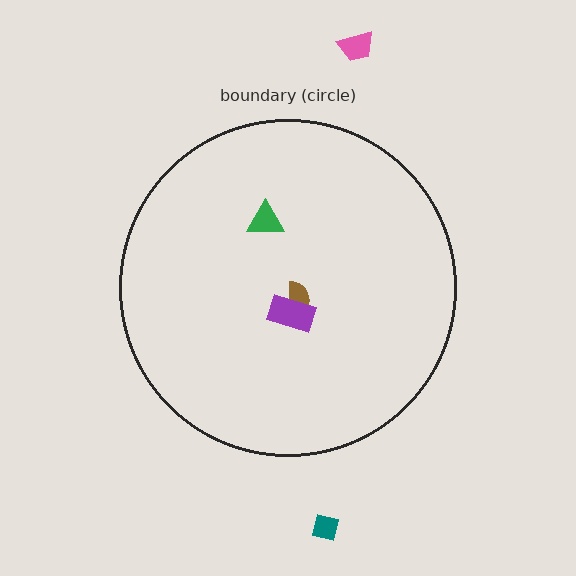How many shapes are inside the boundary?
3 inside, 2 outside.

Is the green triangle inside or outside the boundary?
Inside.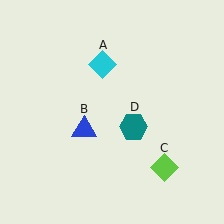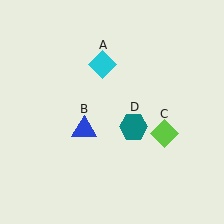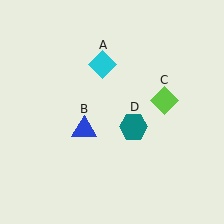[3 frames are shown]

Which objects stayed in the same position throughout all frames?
Cyan diamond (object A) and blue triangle (object B) and teal hexagon (object D) remained stationary.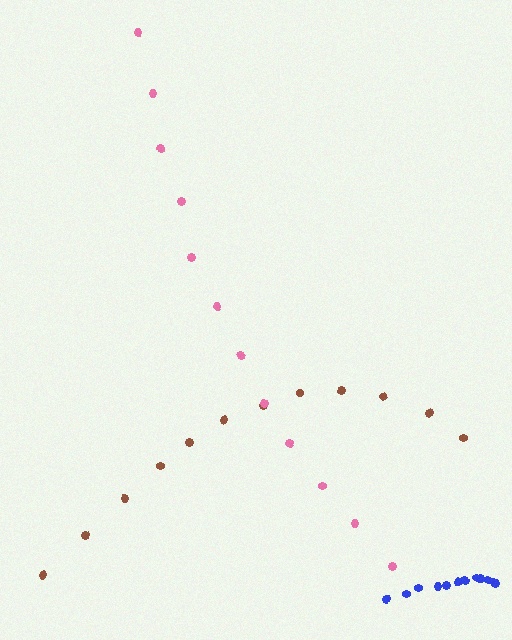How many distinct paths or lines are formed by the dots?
There are 3 distinct paths.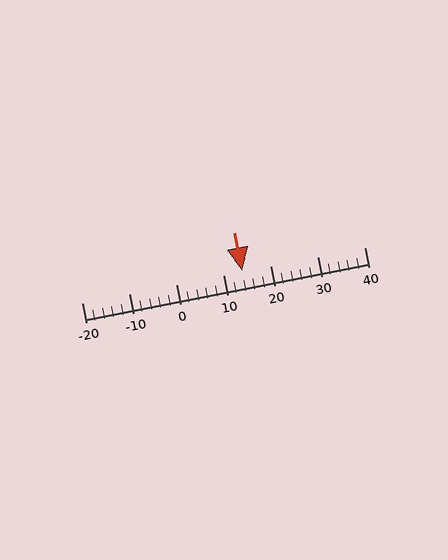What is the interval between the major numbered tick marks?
The major tick marks are spaced 10 units apart.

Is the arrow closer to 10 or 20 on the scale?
The arrow is closer to 10.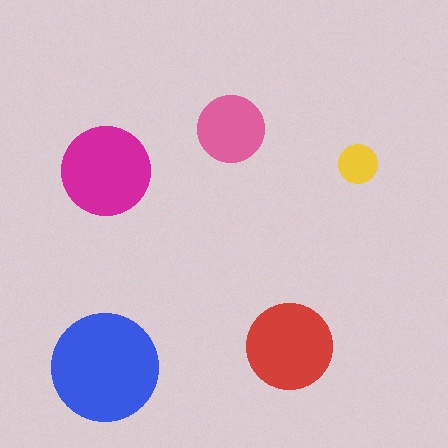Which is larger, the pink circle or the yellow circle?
The pink one.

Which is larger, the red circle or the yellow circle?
The red one.